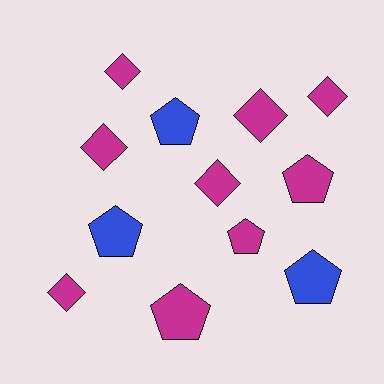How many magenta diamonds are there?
There are 6 magenta diamonds.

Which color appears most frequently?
Magenta, with 9 objects.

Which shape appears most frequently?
Pentagon, with 6 objects.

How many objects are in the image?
There are 12 objects.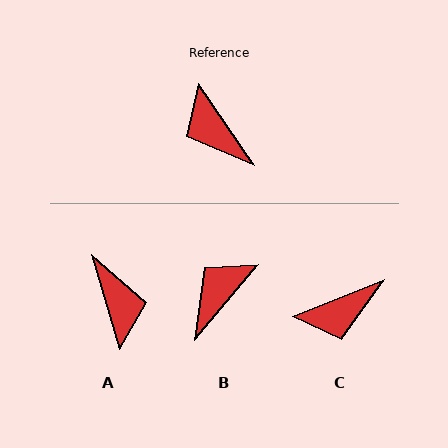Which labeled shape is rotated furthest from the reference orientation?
A, about 163 degrees away.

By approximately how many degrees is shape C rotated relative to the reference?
Approximately 77 degrees counter-clockwise.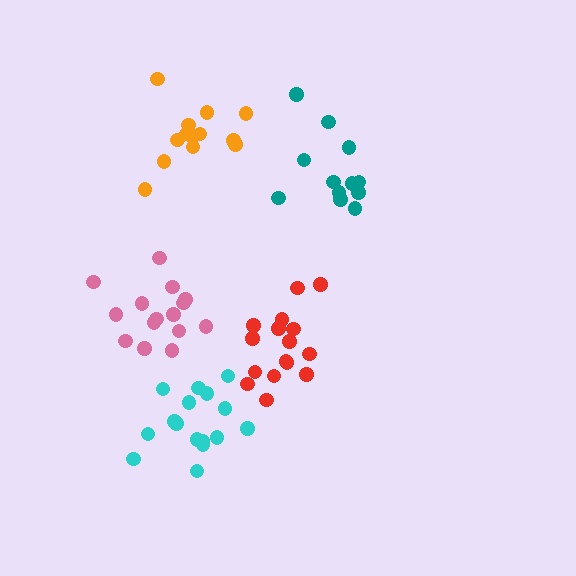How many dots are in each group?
Group 1: 16 dots, Group 2: 12 dots, Group 3: 13 dots, Group 4: 15 dots, Group 5: 16 dots (72 total).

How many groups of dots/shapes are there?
There are 5 groups.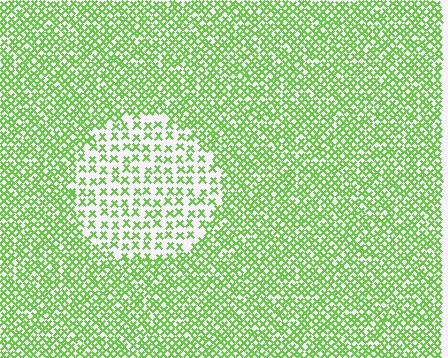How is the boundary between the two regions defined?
The boundary is defined by a change in element density (approximately 2.1x ratio). All elements are the same color, size, and shape.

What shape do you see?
I see a circle.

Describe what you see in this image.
The image contains small lime elements arranged at two different densities. A circle-shaped region is visible where the elements are less densely packed than the surrounding area.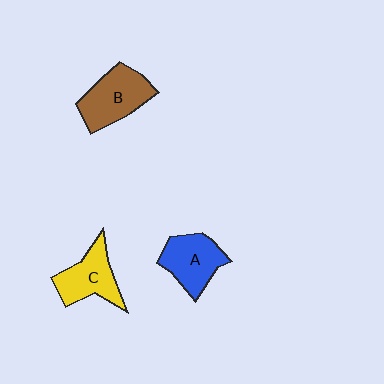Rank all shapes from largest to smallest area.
From largest to smallest: B (brown), A (blue), C (yellow).